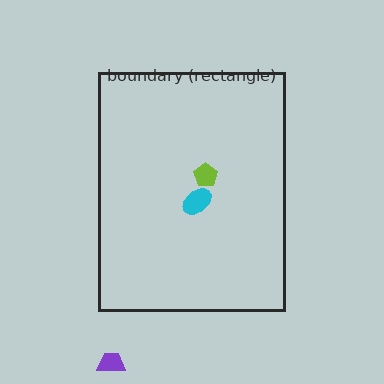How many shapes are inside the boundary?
2 inside, 1 outside.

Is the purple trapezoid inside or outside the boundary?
Outside.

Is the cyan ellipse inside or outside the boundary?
Inside.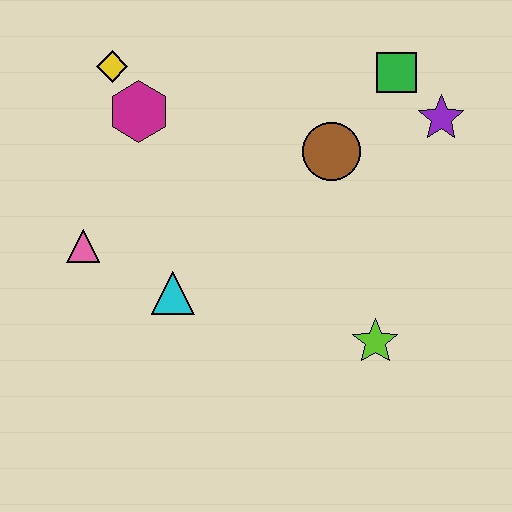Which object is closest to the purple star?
The green square is closest to the purple star.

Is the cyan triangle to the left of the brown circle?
Yes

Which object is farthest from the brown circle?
The pink triangle is farthest from the brown circle.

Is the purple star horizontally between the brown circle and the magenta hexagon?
No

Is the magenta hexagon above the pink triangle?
Yes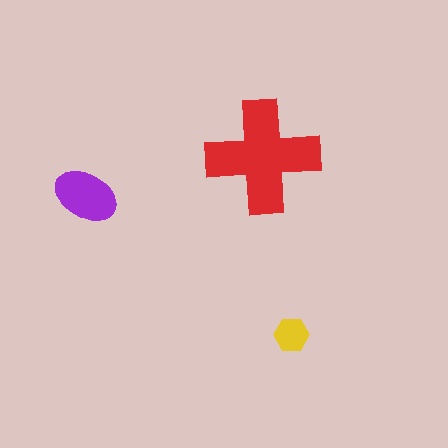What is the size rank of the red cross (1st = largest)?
1st.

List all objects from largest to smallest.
The red cross, the purple ellipse, the yellow hexagon.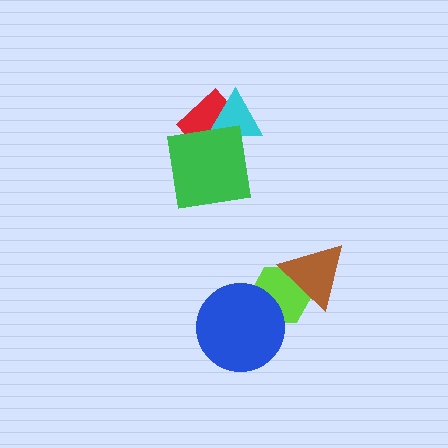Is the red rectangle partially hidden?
Yes, it is partially covered by another shape.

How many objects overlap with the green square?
2 objects overlap with the green square.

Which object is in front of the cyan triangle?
The green square is in front of the cyan triangle.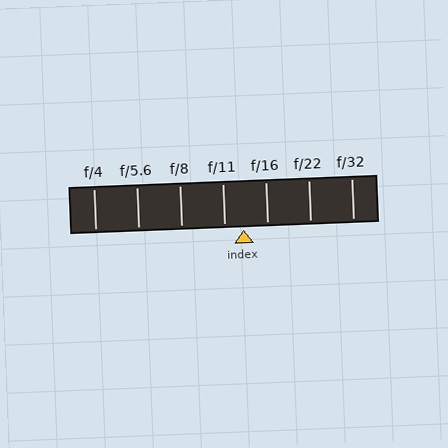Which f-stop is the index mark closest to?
The index mark is closest to f/11.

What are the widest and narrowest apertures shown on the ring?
The widest aperture shown is f/4 and the narrowest is f/32.